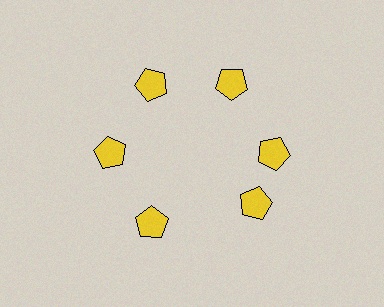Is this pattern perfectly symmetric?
No. The 6 yellow pentagons are arranged in a ring, but one element near the 5 o'clock position is rotated out of alignment along the ring, breaking the 6-fold rotational symmetry.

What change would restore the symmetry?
The symmetry would be restored by rotating it back into even spacing with its neighbors so that all 6 pentagons sit at equal angles and equal distance from the center.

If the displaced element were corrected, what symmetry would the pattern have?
It would have 6-fold rotational symmetry — the pattern would map onto itself every 60 degrees.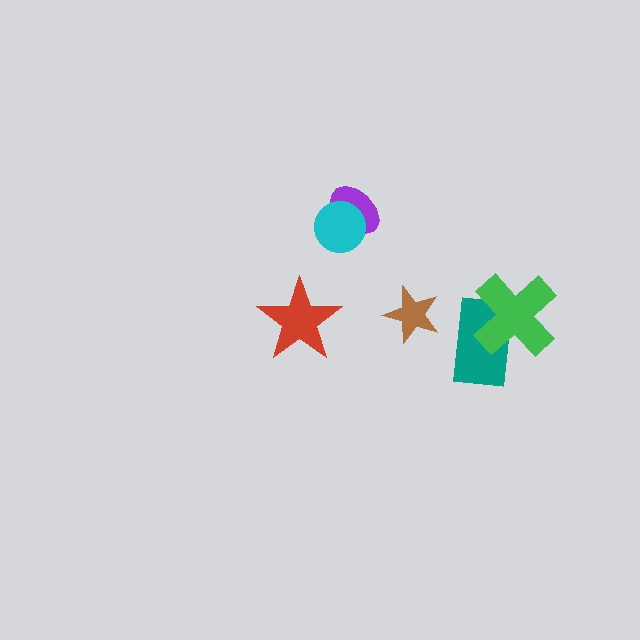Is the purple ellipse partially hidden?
Yes, it is partially covered by another shape.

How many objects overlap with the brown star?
0 objects overlap with the brown star.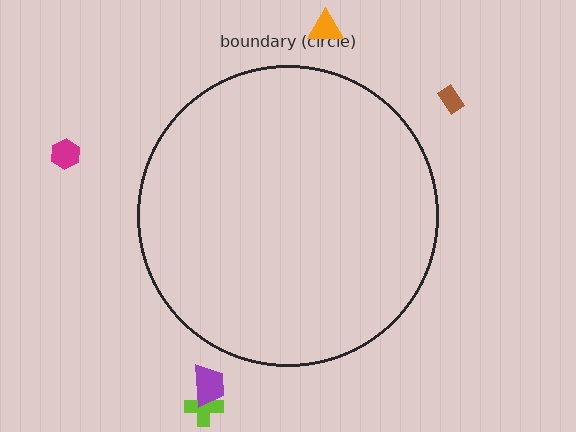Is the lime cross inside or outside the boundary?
Outside.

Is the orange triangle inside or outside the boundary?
Outside.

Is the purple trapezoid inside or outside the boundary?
Outside.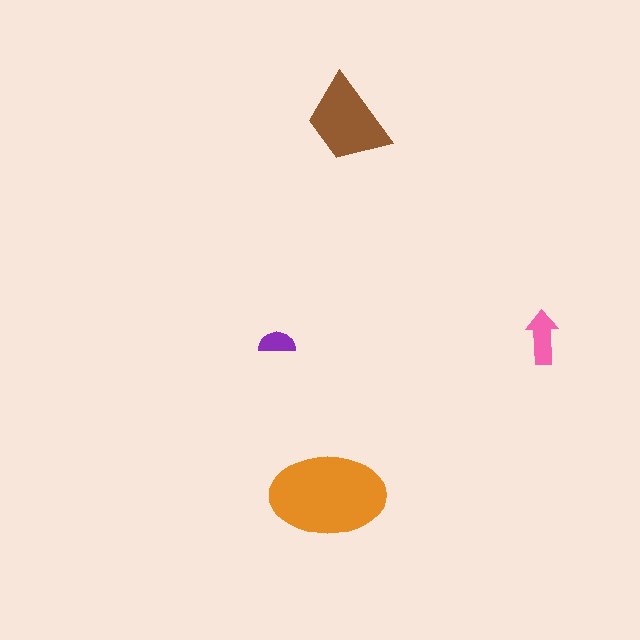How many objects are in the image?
There are 4 objects in the image.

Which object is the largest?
The orange ellipse.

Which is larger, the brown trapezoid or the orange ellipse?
The orange ellipse.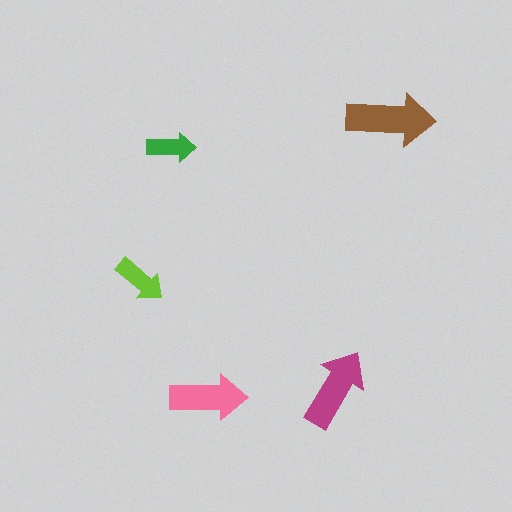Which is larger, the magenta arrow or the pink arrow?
The magenta one.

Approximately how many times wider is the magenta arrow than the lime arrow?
About 1.5 times wider.